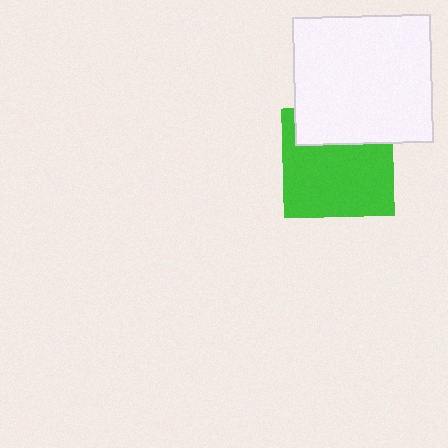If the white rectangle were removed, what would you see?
You would see the complete green square.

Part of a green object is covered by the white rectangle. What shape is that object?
It is a square.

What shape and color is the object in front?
The object in front is a white rectangle.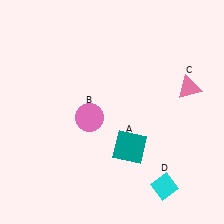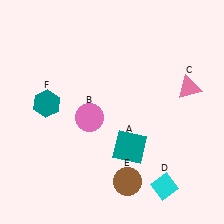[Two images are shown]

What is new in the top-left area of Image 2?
A teal hexagon (F) was added in the top-left area of Image 2.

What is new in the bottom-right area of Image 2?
A brown circle (E) was added in the bottom-right area of Image 2.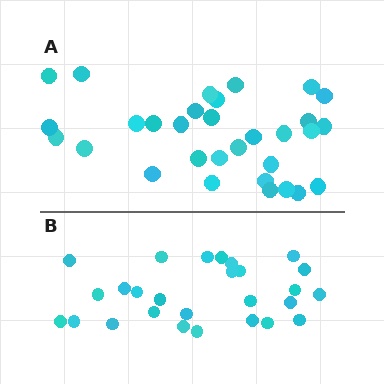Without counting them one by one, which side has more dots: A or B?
Region A (the top region) has more dots.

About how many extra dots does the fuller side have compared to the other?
Region A has about 4 more dots than region B.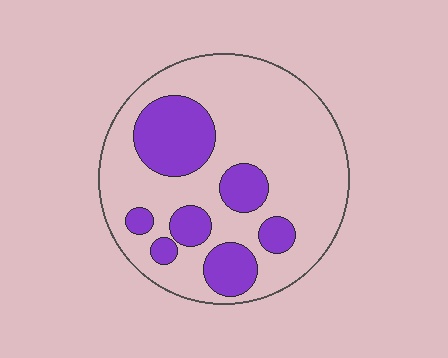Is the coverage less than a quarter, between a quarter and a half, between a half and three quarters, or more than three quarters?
Between a quarter and a half.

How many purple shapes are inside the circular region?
7.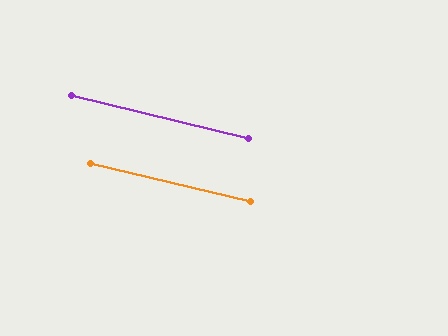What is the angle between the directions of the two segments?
Approximately 0 degrees.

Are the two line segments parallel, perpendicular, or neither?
Parallel — their directions differ by only 0.4°.